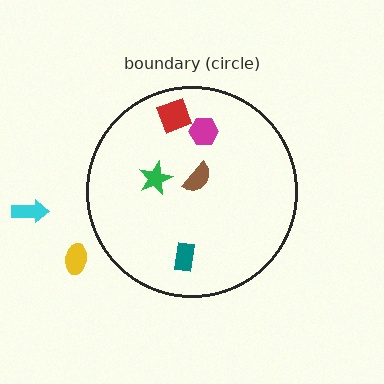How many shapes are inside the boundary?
5 inside, 2 outside.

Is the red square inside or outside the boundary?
Inside.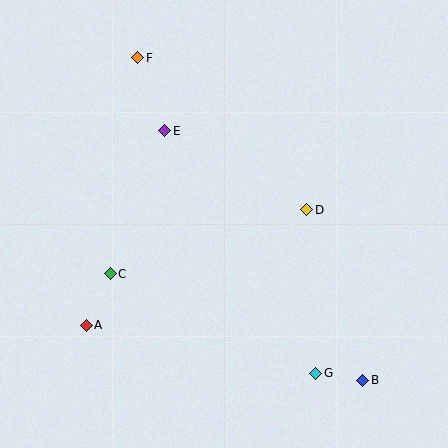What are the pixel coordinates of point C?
Point C is at (110, 274).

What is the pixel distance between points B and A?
The distance between B and A is 282 pixels.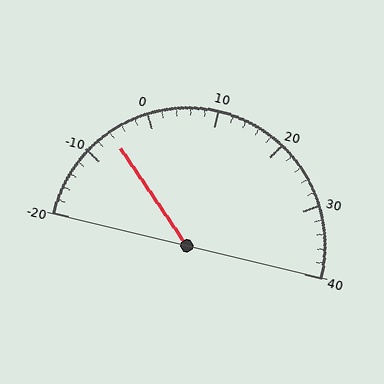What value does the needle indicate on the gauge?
The needle indicates approximately -6.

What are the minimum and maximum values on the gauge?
The gauge ranges from -20 to 40.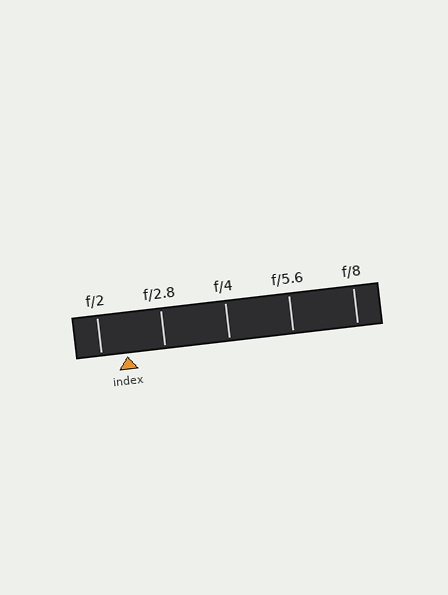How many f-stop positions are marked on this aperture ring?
There are 5 f-stop positions marked.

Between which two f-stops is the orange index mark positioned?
The index mark is between f/2 and f/2.8.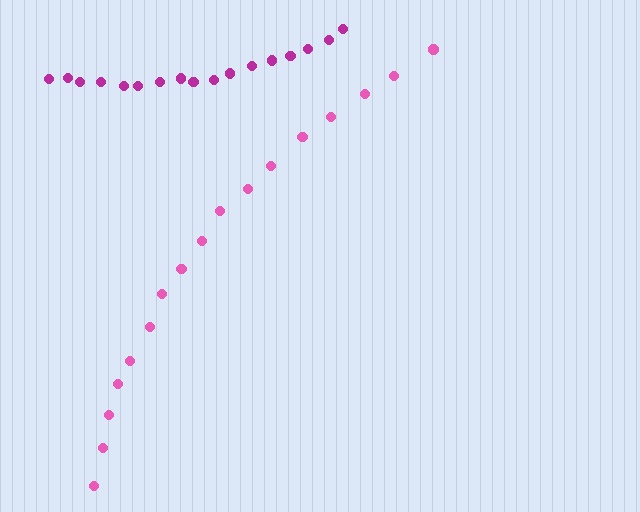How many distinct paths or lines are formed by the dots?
There are 2 distinct paths.